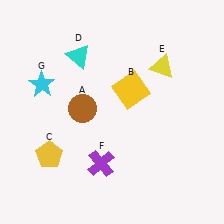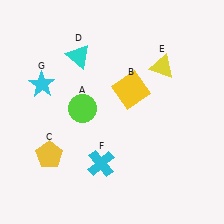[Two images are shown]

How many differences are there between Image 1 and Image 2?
There are 2 differences between the two images.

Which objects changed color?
A changed from brown to lime. F changed from purple to cyan.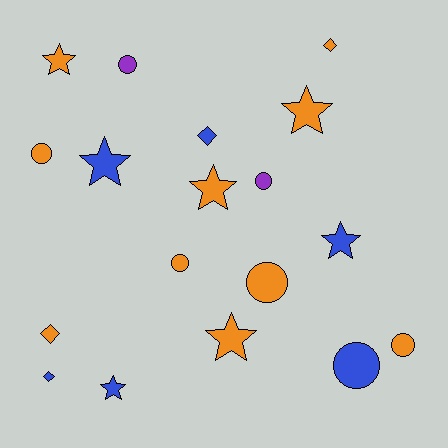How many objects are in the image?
There are 18 objects.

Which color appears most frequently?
Orange, with 10 objects.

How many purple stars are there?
There are no purple stars.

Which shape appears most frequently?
Star, with 7 objects.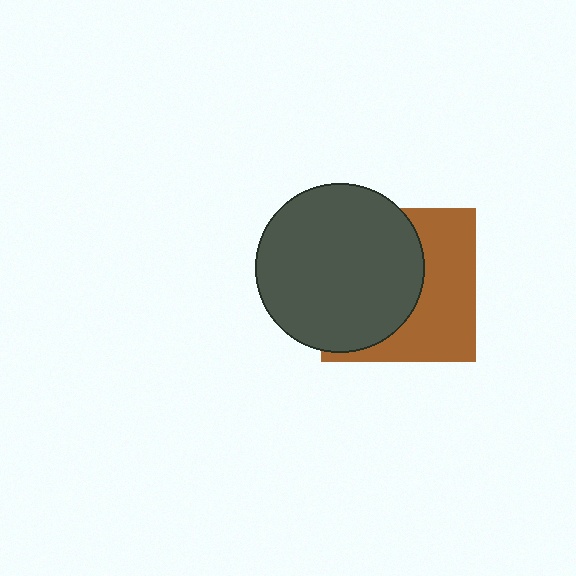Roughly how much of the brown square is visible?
About half of it is visible (roughly 45%).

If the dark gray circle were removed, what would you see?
You would see the complete brown square.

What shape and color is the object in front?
The object in front is a dark gray circle.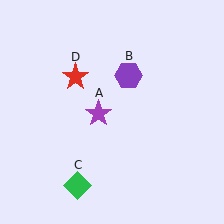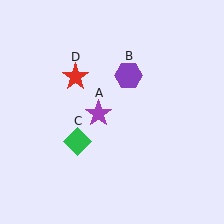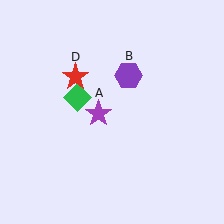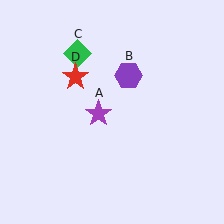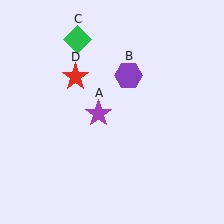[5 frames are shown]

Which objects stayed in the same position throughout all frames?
Purple star (object A) and purple hexagon (object B) and red star (object D) remained stationary.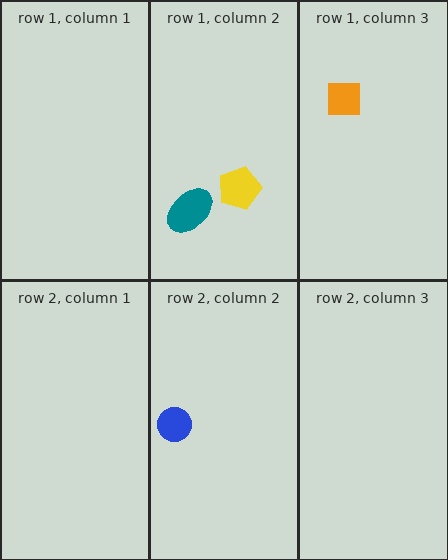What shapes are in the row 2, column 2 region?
The blue circle.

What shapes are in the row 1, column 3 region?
The orange square.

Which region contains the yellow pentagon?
The row 1, column 2 region.